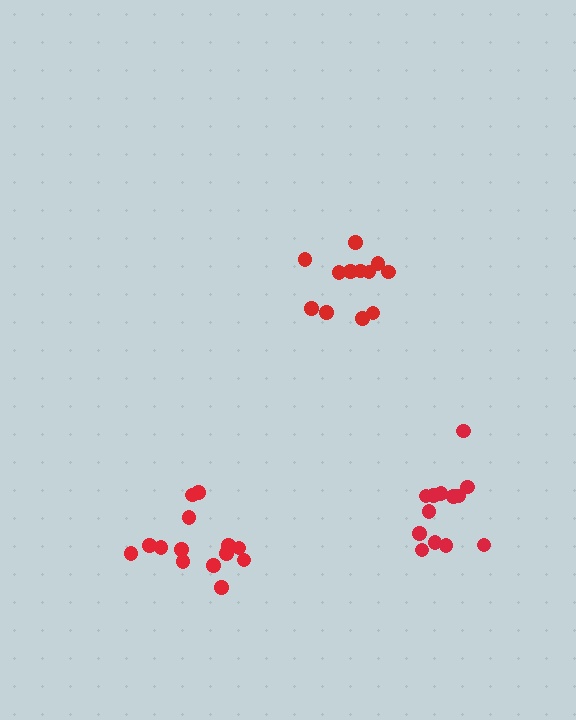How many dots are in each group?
Group 1: 12 dots, Group 2: 14 dots, Group 3: 13 dots (39 total).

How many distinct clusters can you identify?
There are 3 distinct clusters.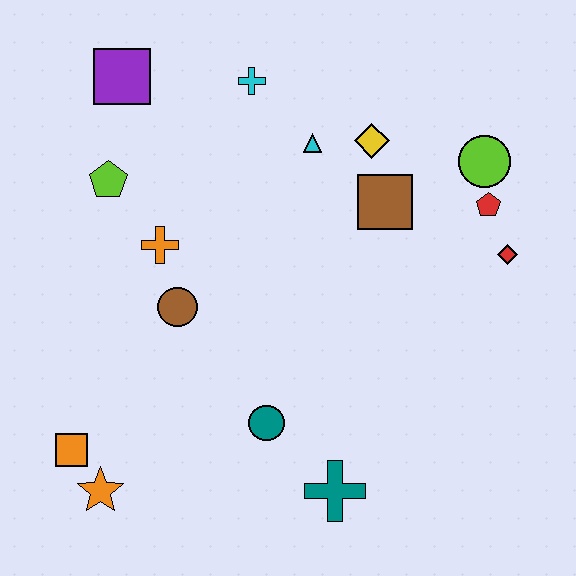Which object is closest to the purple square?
The lime pentagon is closest to the purple square.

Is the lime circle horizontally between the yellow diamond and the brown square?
No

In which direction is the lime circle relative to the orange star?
The lime circle is to the right of the orange star.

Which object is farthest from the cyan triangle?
The orange star is farthest from the cyan triangle.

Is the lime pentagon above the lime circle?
No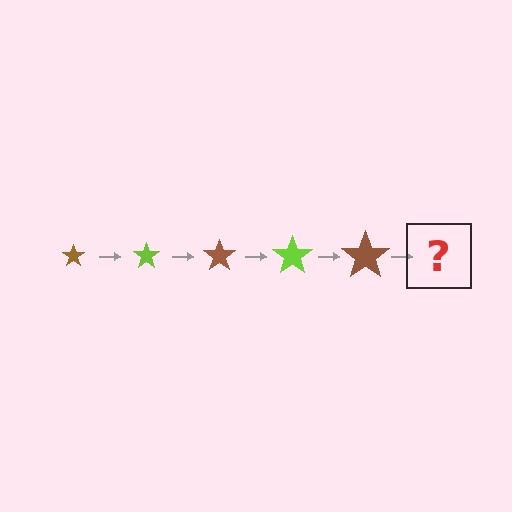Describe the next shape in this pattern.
It should be a lime star, larger than the previous one.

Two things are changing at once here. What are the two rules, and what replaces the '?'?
The two rules are that the star grows larger each step and the color cycles through brown and lime. The '?' should be a lime star, larger than the previous one.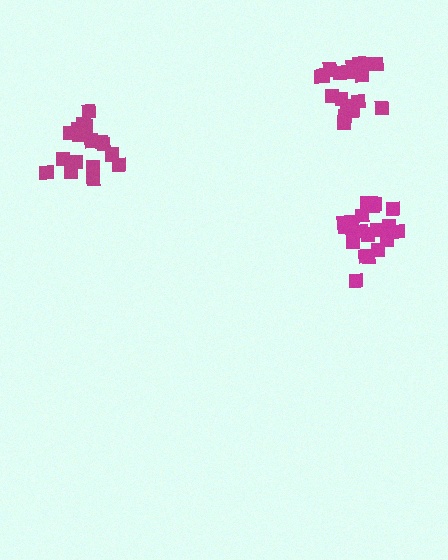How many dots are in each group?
Group 1: 18 dots, Group 2: 21 dots, Group 3: 18 dots (57 total).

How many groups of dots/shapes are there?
There are 3 groups.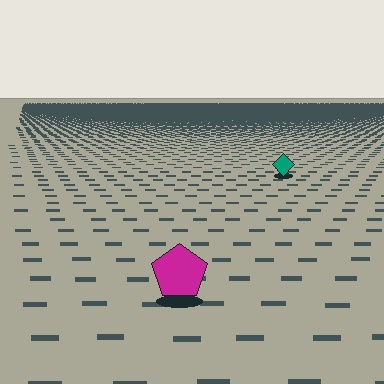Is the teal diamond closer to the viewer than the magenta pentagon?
No. The magenta pentagon is closer — you can tell from the texture gradient: the ground texture is coarser near it.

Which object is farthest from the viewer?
The teal diamond is farthest from the viewer. It appears smaller and the ground texture around it is denser.